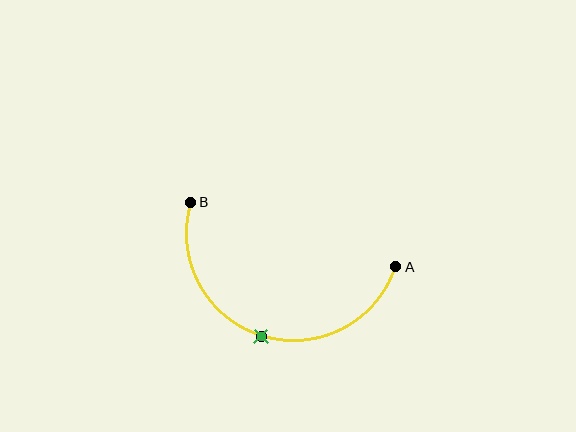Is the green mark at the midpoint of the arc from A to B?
Yes. The green mark lies on the arc at equal arc-length from both A and B — it is the arc midpoint.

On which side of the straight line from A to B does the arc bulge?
The arc bulges below the straight line connecting A and B.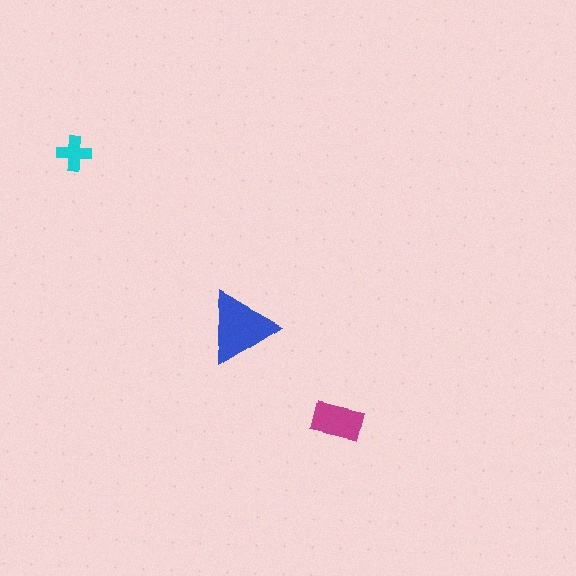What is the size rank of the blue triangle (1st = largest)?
1st.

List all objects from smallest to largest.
The cyan cross, the magenta rectangle, the blue triangle.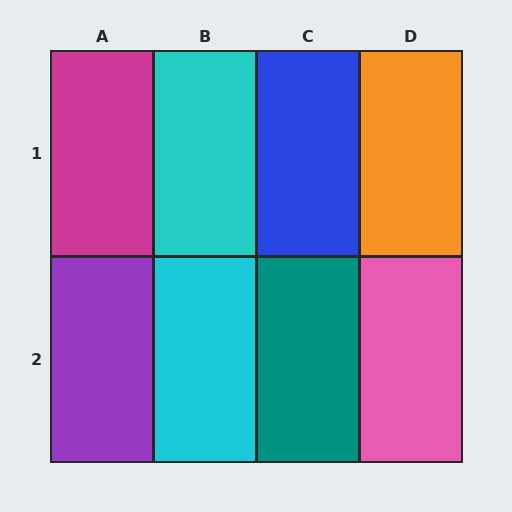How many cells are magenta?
1 cell is magenta.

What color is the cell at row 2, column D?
Pink.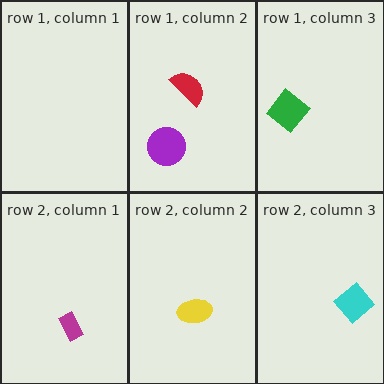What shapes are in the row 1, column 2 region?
The red semicircle, the purple circle.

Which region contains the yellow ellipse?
The row 2, column 2 region.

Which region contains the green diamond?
The row 1, column 3 region.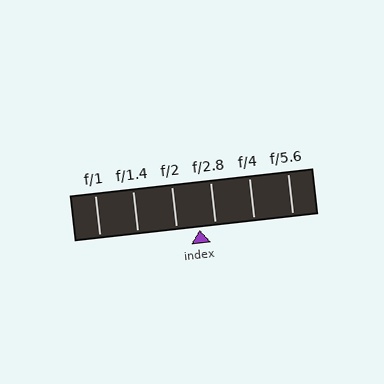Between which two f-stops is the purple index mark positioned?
The index mark is between f/2 and f/2.8.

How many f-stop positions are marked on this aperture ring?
There are 6 f-stop positions marked.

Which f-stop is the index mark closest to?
The index mark is closest to f/2.8.